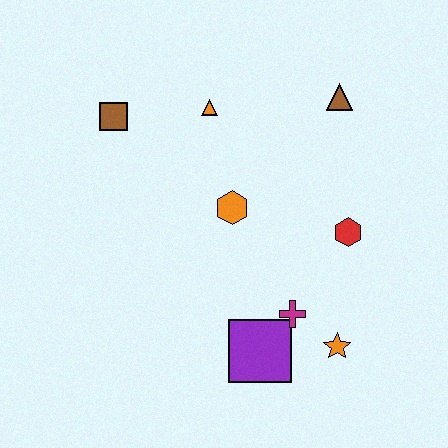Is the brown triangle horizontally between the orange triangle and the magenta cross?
No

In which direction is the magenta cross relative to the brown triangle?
The magenta cross is below the brown triangle.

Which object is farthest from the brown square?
The orange star is farthest from the brown square.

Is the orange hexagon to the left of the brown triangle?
Yes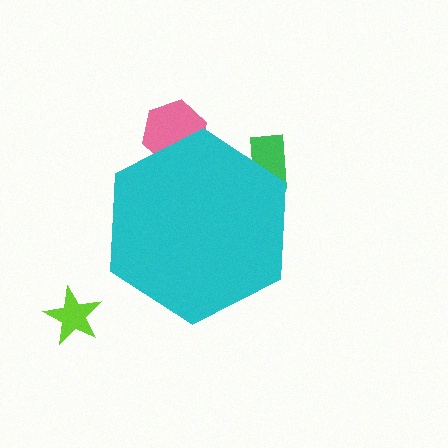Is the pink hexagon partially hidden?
Yes, the pink hexagon is partially hidden behind the cyan hexagon.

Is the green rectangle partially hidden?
Yes, the green rectangle is partially hidden behind the cyan hexagon.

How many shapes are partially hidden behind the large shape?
2 shapes are partially hidden.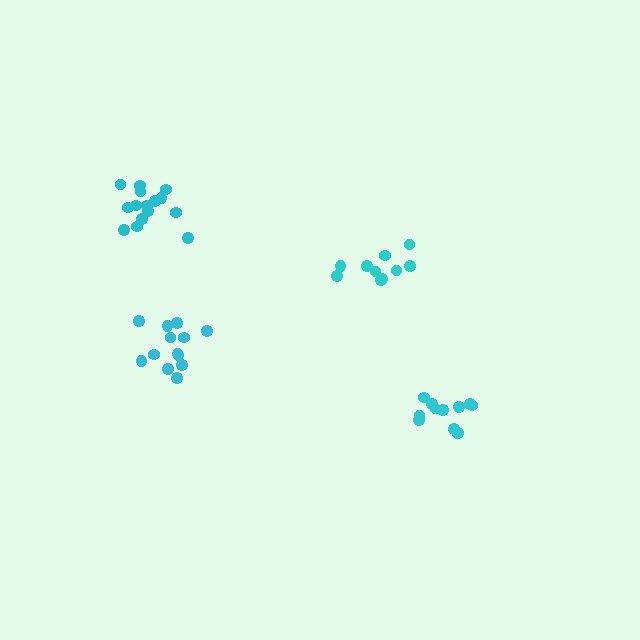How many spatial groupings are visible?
There are 4 spatial groupings.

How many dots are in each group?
Group 1: 15 dots, Group 2: 10 dots, Group 3: 13 dots, Group 4: 12 dots (50 total).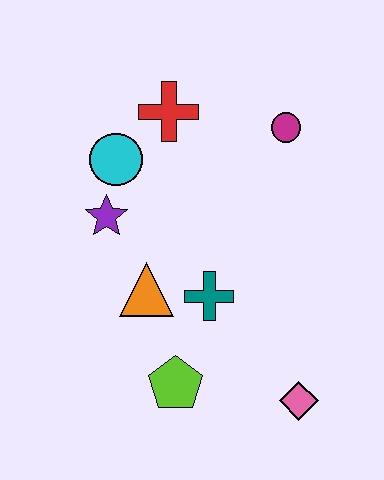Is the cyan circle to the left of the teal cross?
Yes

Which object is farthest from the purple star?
The pink diamond is farthest from the purple star.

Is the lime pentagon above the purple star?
No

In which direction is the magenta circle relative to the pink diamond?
The magenta circle is above the pink diamond.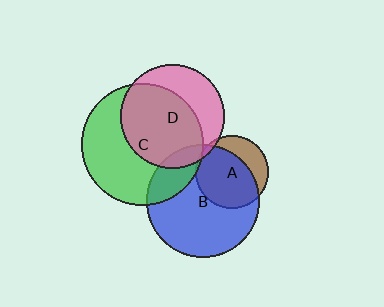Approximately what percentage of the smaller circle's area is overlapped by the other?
Approximately 5%.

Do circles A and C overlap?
Yes.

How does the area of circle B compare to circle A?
Approximately 2.4 times.